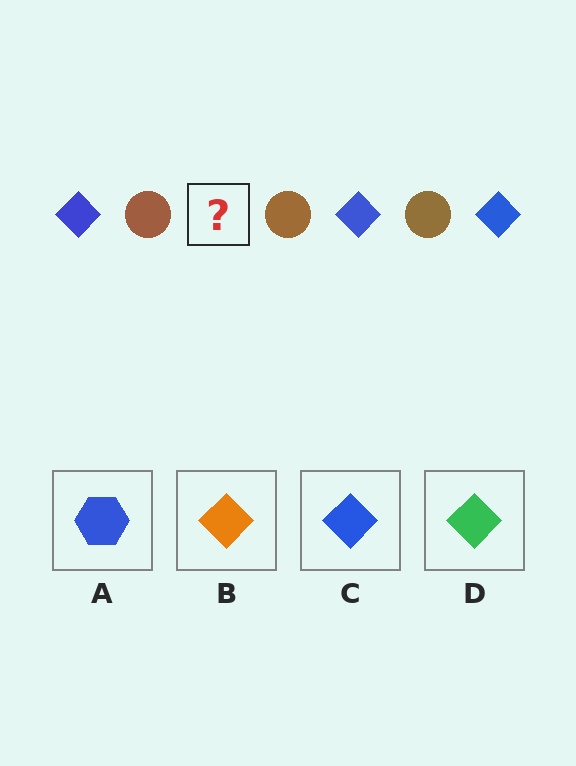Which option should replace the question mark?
Option C.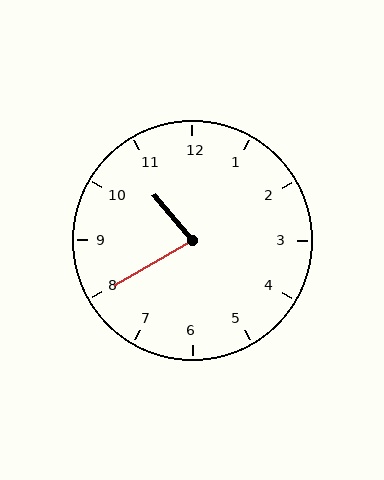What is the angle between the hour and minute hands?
Approximately 80 degrees.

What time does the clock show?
10:40.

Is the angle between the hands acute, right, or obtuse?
It is acute.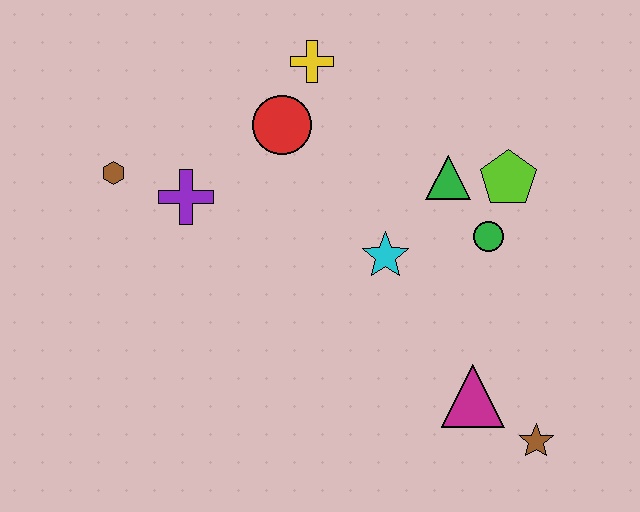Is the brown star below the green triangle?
Yes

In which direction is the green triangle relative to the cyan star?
The green triangle is above the cyan star.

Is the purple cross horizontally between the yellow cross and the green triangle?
No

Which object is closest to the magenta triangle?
The brown star is closest to the magenta triangle.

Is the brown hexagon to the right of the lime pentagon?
No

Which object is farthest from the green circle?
The brown hexagon is farthest from the green circle.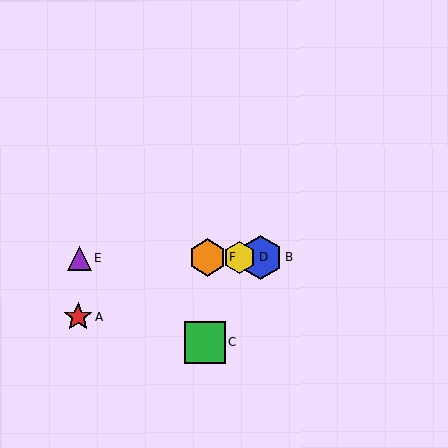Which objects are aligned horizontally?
Objects B, D, E, F are aligned horizontally.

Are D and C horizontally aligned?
No, D is at y≈257 and C is at y≈343.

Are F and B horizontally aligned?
Yes, both are at y≈258.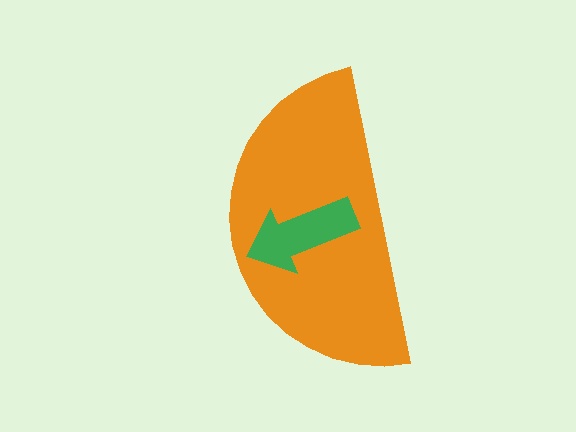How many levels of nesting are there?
2.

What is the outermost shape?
The orange semicircle.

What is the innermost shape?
The green arrow.